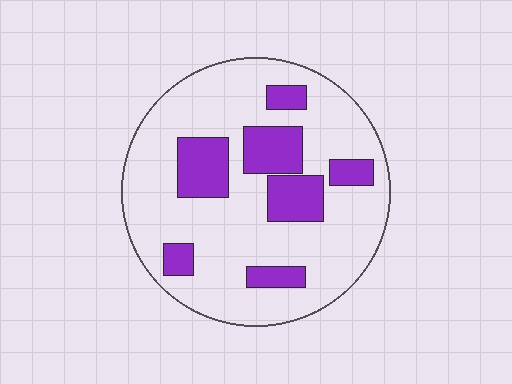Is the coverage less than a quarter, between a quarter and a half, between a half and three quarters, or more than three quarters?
Less than a quarter.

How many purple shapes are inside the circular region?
7.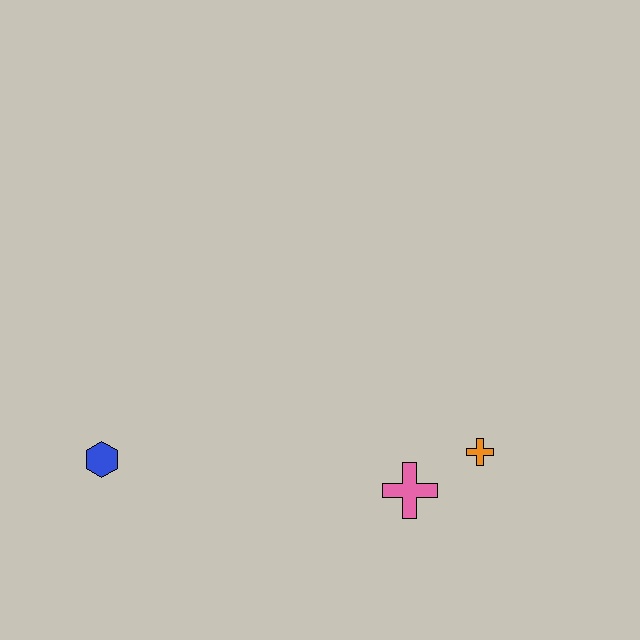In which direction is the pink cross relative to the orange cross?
The pink cross is to the left of the orange cross.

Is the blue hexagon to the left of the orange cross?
Yes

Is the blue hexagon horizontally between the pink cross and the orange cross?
No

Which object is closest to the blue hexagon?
The pink cross is closest to the blue hexagon.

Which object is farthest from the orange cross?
The blue hexagon is farthest from the orange cross.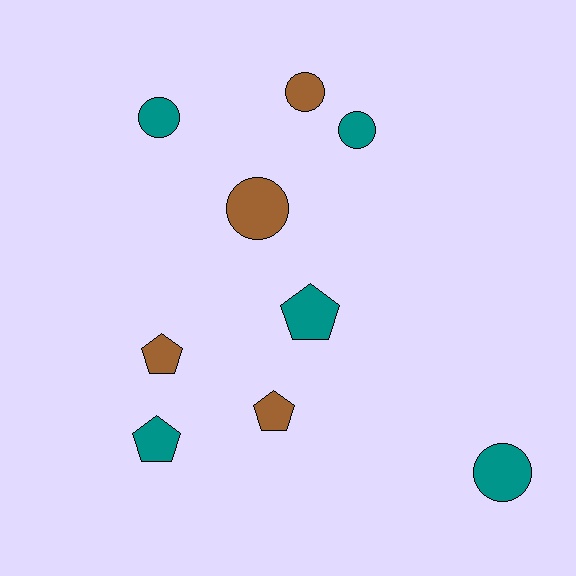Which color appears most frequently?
Teal, with 5 objects.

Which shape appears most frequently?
Circle, with 5 objects.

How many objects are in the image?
There are 9 objects.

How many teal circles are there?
There are 3 teal circles.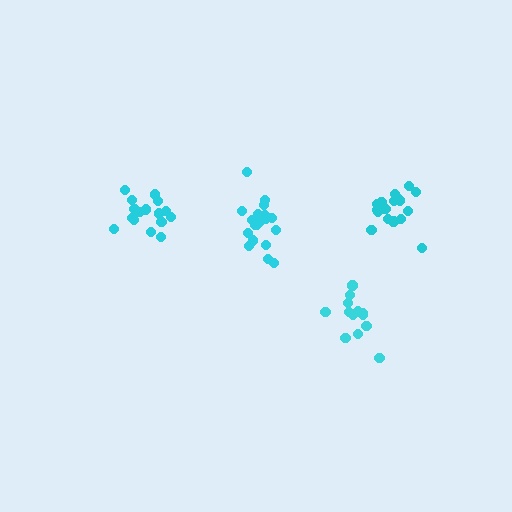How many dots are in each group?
Group 1: 18 dots, Group 2: 16 dots, Group 3: 14 dots, Group 4: 19 dots (67 total).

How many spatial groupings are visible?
There are 4 spatial groupings.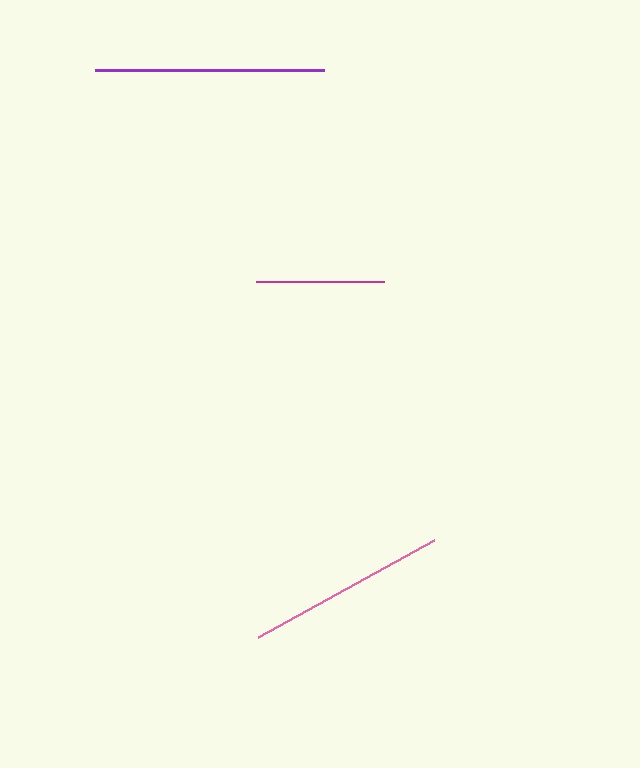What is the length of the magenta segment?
The magenta segment is approximately 128 pixels long.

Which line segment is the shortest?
The magenta line is the shortest at approximately 128 pixels.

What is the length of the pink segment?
The pink segment is approximately 201 pixels long.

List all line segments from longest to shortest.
From longest to shortest: purple, pink, magenta.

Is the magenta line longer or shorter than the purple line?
The purple line is longer than the magenta line.